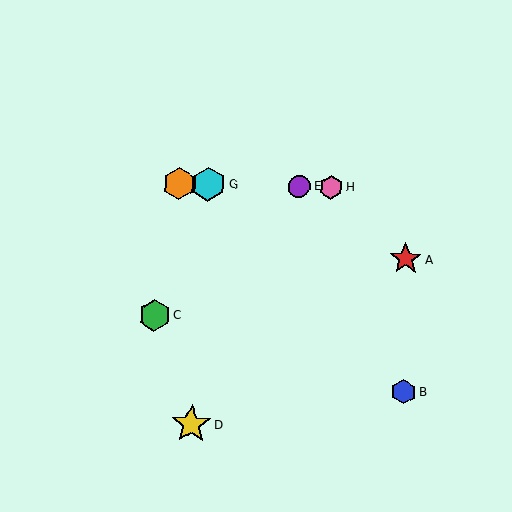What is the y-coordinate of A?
Object A is at y≈259.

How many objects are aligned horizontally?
4 objects (E, F, G, H) are aligned horizontally.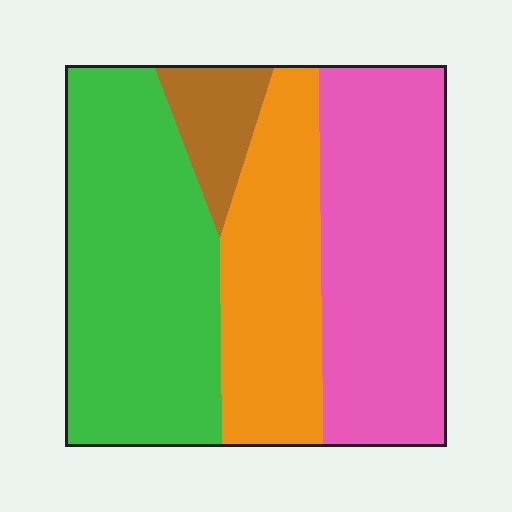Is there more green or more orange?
Green.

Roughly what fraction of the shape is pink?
Pink covers roughly 35% of the shape.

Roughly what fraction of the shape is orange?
Orange takes up less than a quarter of the shape.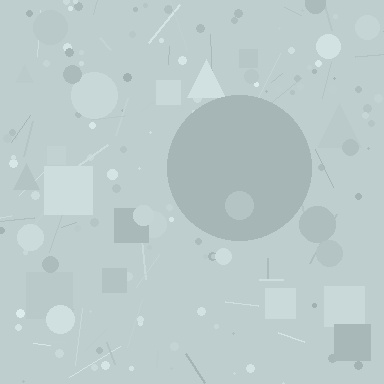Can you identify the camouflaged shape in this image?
The camouflaged shape is a circle.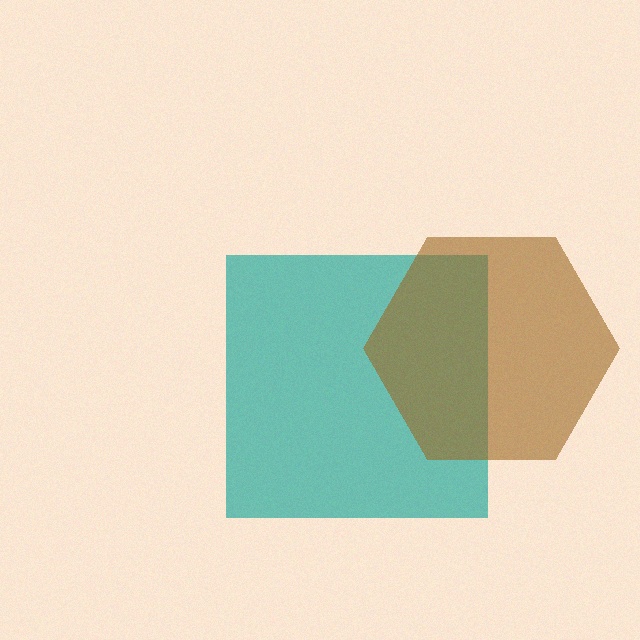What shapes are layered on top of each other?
The layered shapes are: a teal square, a brown hexagon.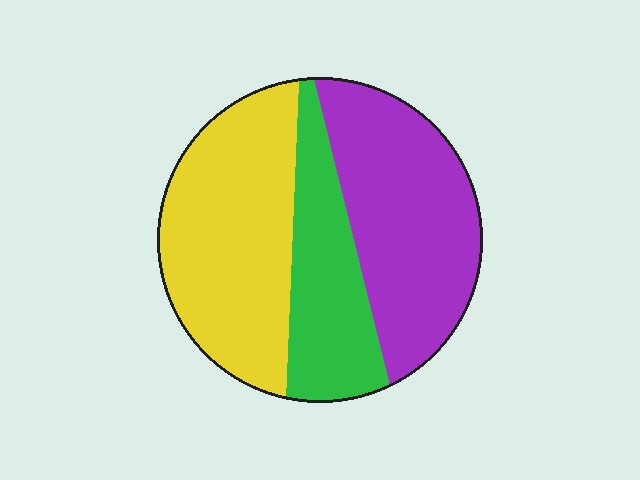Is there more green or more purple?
Purple.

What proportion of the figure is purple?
Purple takes up between a quarter and a half of the figure.